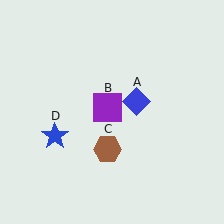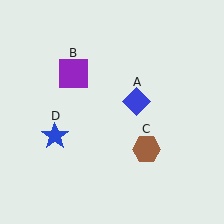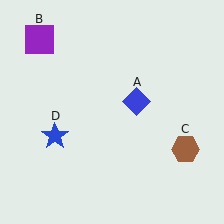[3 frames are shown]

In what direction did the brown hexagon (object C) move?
The brown hexagon (object C) moved right.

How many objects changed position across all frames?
2 objects changed position: purple square (object B), brown hexagon (object C).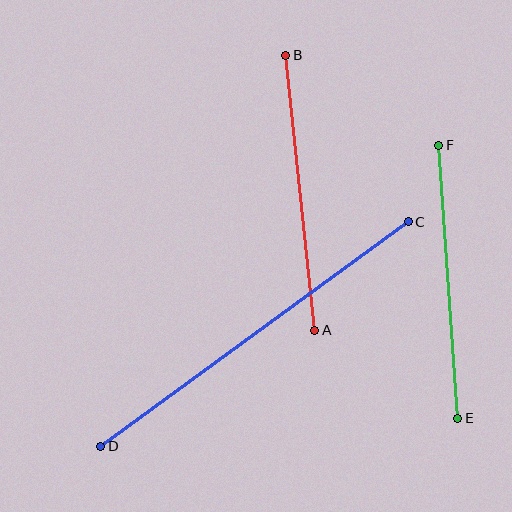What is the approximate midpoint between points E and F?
The midpoint is at approximately (448, 282) pixels.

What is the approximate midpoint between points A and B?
The midpoint is at approximately (300, 193) pixels.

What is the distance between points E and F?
The distance is approximately 274 pixels.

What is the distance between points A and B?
The distance is approximately 277 pixels.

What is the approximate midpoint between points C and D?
The midpoint is at approximately (254, 334) pixels.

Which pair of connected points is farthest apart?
Points C and D are farthest apart.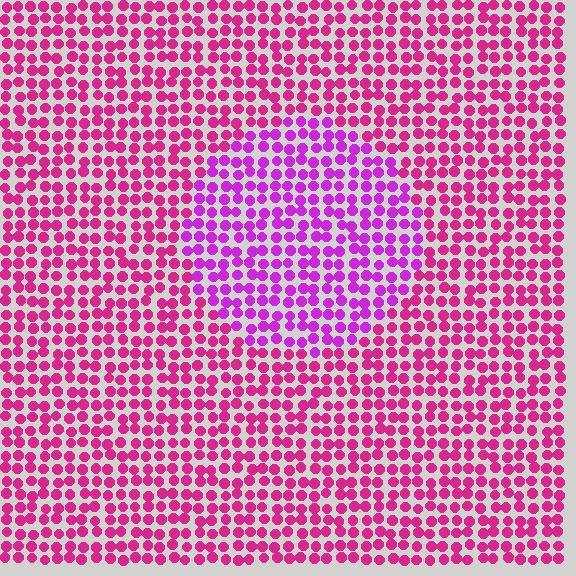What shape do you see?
I see a circle.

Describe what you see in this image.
The image is filled with small magenta elements in a uniform arrangement. A circle-shaped region is visible where the elements are tinted to a slightly different hue, forming a subtle color boundary.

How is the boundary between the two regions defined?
The boundary is defined purely by a slight shift in hue (about 30 degrees). Spacing, size, and orientation are identical on both sides.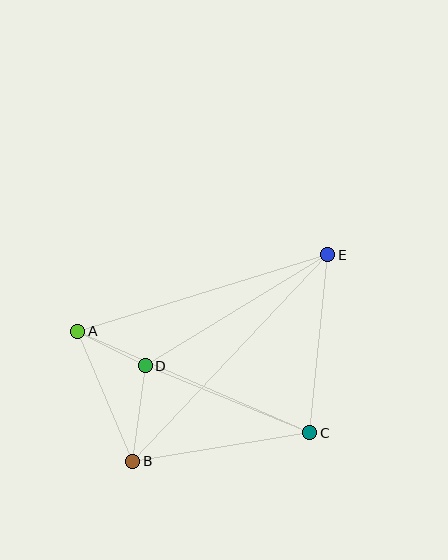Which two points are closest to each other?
Points A and D are closest to each other.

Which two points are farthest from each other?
Points B and E are farthest from each other.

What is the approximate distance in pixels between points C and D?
The distance between C and D is approximately 178 pixels.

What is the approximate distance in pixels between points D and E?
The distance between D and E is approximately 214 pixels.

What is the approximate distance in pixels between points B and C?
The distance between B and C is approximately 179 pixels.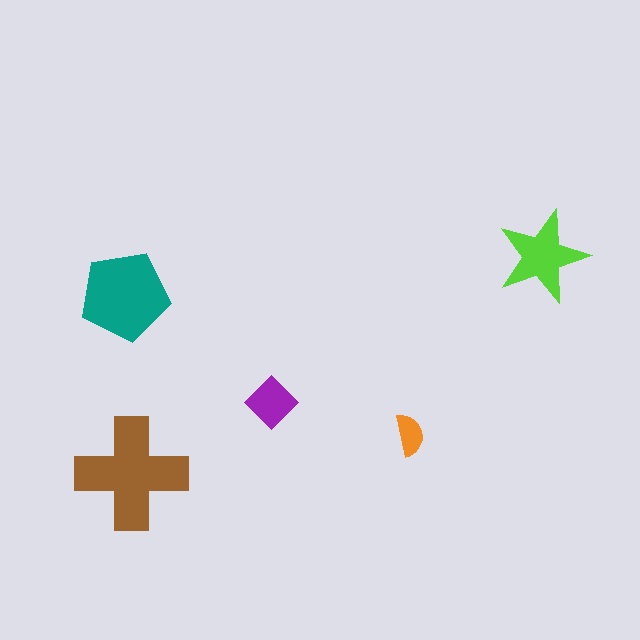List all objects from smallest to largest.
The orange semicircle, the purple diamond, the lime star, the teal pentagon, the brown cross.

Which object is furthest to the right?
The lime star is rightmost.